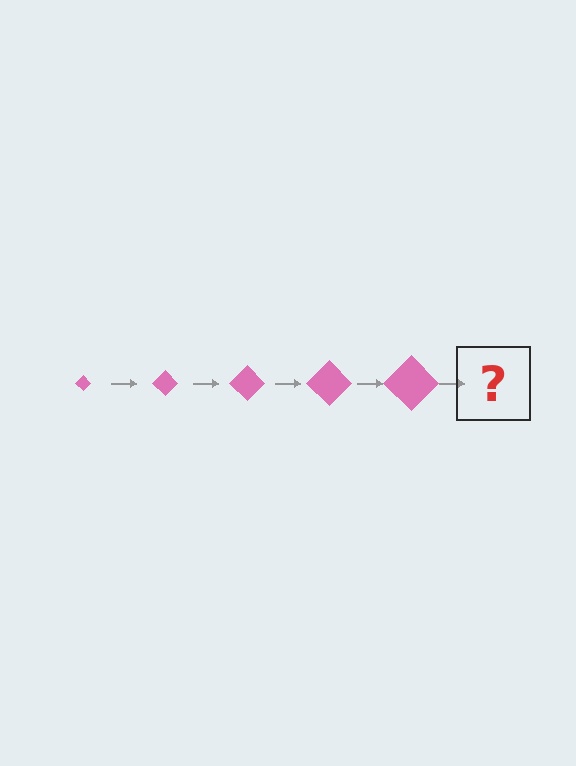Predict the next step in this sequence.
The next step is a pink diamond, larger than the previous one.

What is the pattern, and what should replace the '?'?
The pattern is that the diamond gets progressively larger each step. The '?' should be a pink diamond, larger than the previous one.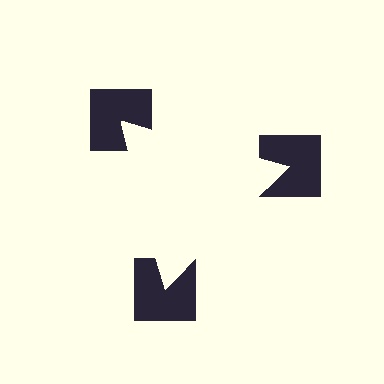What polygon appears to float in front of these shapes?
An illusory triangle — its edges are inferred from the aligned wedge cuts in the notched squares, not physically drawn.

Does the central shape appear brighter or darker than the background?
It typically appears slightly brighter than the background, even though no actual brightness change is drawn.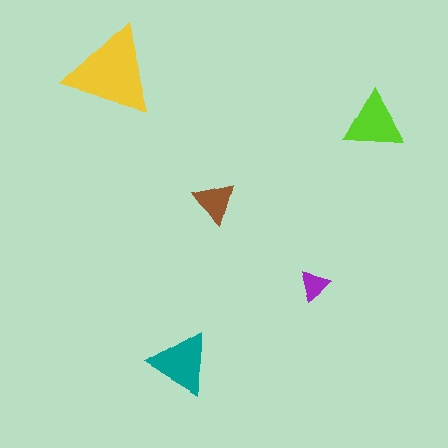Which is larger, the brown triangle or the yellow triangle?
The yellow one.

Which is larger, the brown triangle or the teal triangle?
The teal one.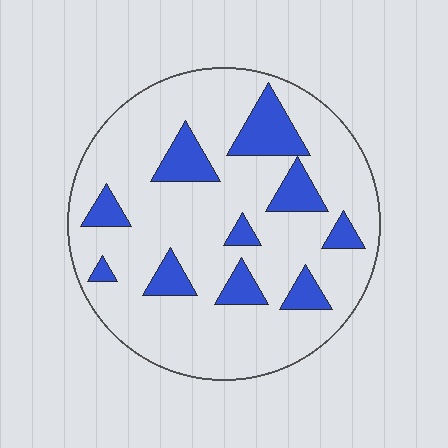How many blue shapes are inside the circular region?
10.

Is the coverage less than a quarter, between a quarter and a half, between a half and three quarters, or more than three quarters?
Less than a quarter.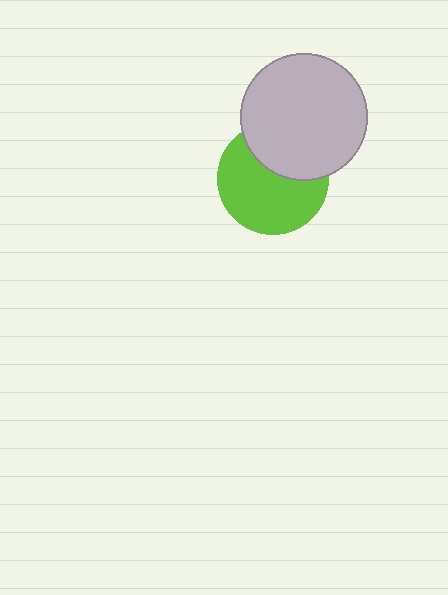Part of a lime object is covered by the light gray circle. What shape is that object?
It is a circle.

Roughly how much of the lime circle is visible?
About half of it is visible (roughly 64%).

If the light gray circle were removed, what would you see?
You would see the complete lime circle.